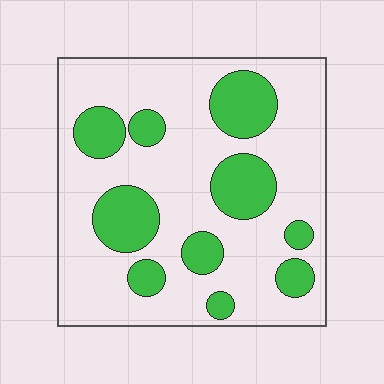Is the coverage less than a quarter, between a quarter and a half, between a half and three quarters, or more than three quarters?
Between a quarter and a half.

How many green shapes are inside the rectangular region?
10.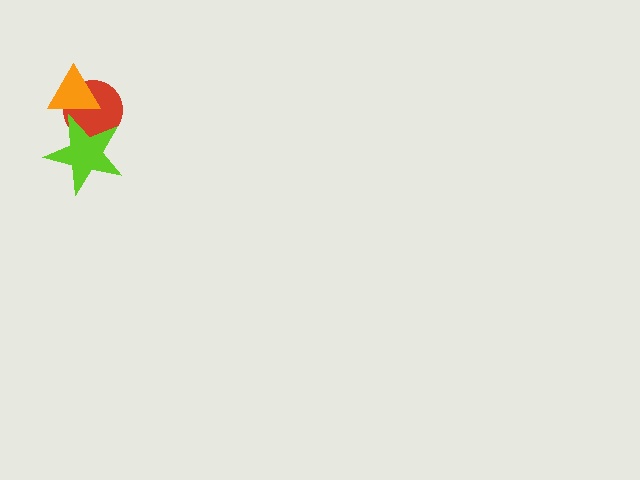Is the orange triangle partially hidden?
Yes, it is partially covered by another shape.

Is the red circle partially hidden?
Yes, it is partially covered by another shape.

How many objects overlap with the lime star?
2 objects overlap with the lime star.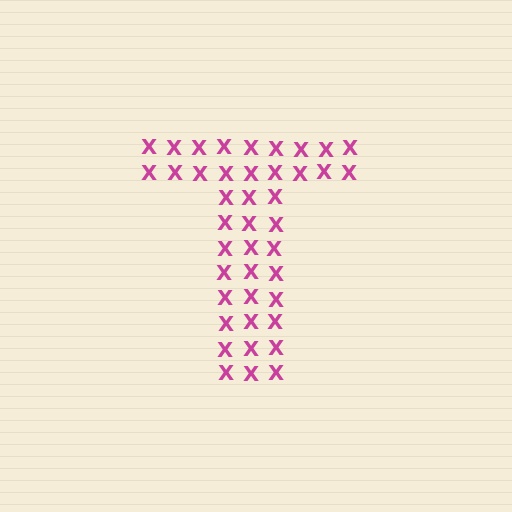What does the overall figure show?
The overall figure shows the letter T.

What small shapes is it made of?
It is made of small letter X's.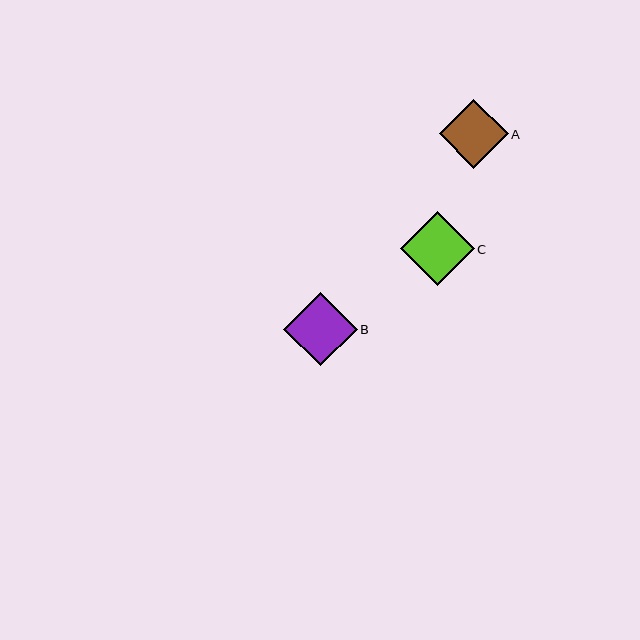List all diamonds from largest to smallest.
From largest to smallest: C, B, A.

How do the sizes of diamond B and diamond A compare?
Diamond B and diamond A are approximately the same size.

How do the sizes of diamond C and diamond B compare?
Diamond C and diamond B are approximately the same size.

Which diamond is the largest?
Diamond C is the largest with a size of approximately 73 pixels.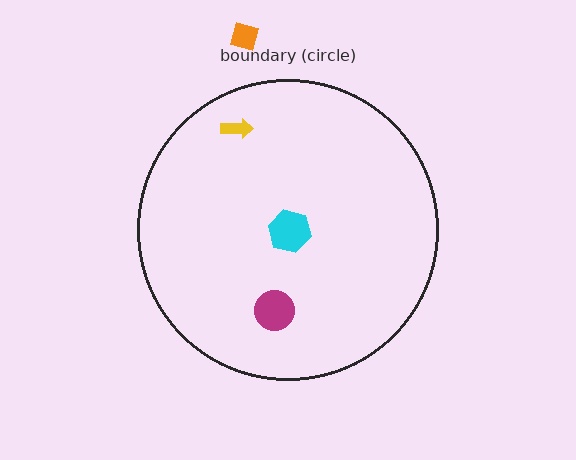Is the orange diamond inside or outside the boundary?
Outside.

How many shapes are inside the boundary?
3 inside, 1 outside.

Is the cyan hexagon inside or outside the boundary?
Inside.